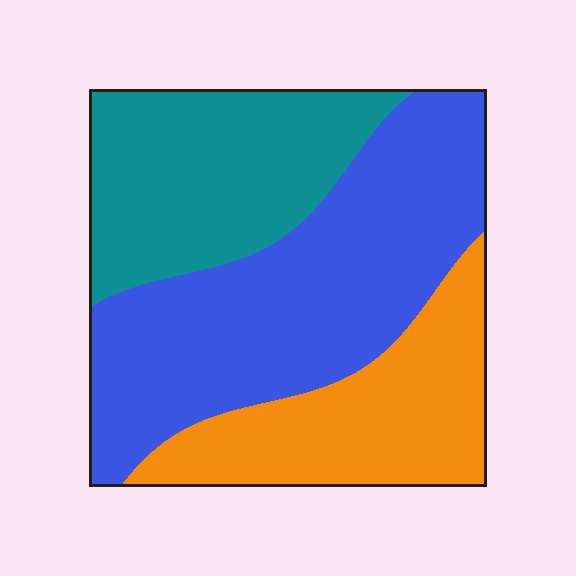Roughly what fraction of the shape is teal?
Teal covers about 30% of the shape.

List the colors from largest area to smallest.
From largest to smallest: blue, teal, orange.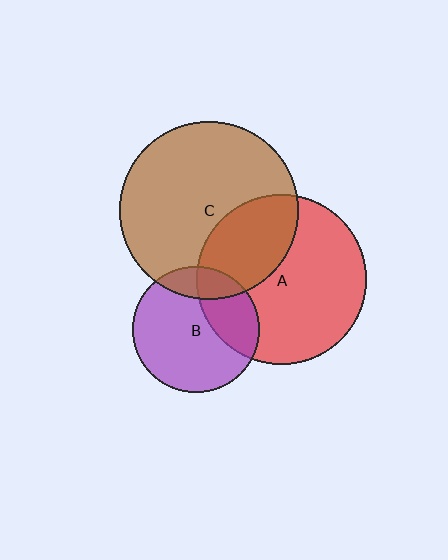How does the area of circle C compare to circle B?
Approximately 2.0 times.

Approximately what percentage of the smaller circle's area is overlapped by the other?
Approximately 15%.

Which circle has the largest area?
Circle C (brown).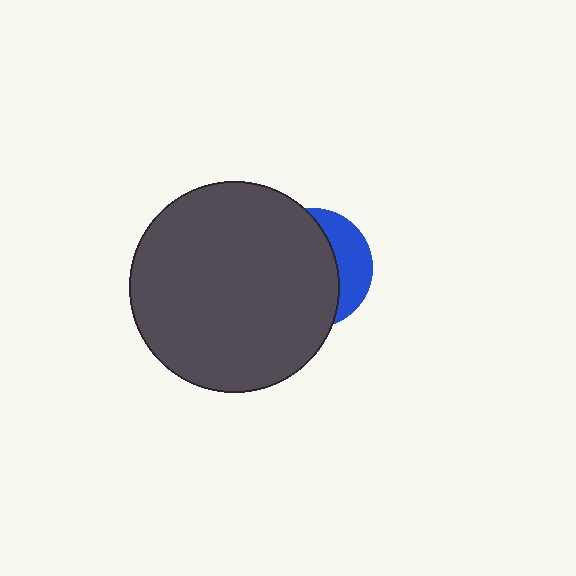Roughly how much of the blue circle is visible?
A small part of it is visible (roughly 30%).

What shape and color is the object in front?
The object in front is a dark gray circle.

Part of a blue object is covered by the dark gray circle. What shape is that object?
It is a circle.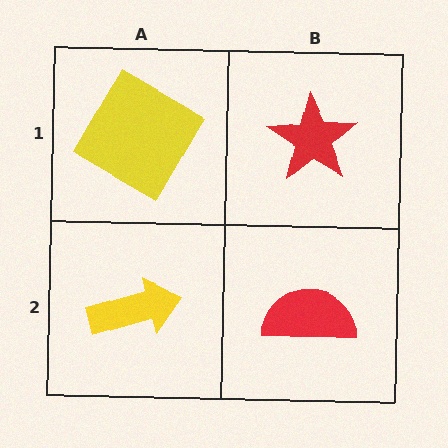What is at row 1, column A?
A yellow square.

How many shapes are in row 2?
2 shapes.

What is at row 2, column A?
A yellow arrow.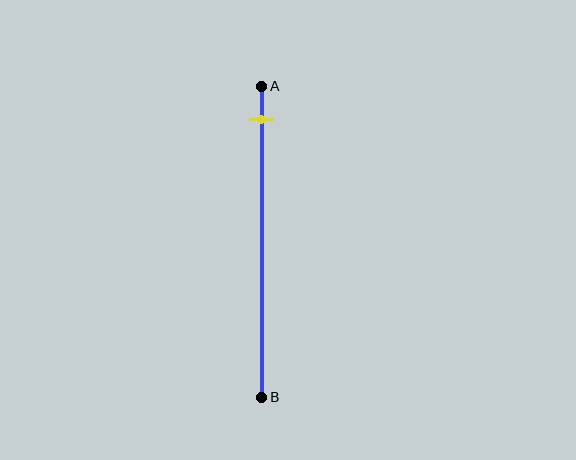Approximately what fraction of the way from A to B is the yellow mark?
The yellow mark is approximately 10% of the way from A to B.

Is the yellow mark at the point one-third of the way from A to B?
No, the mark is at about 10% from A, not at the 33% one-third point.